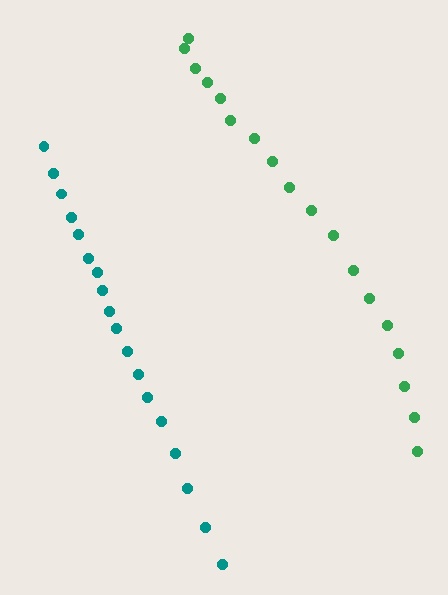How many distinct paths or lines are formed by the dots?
There are 2 distinct paths.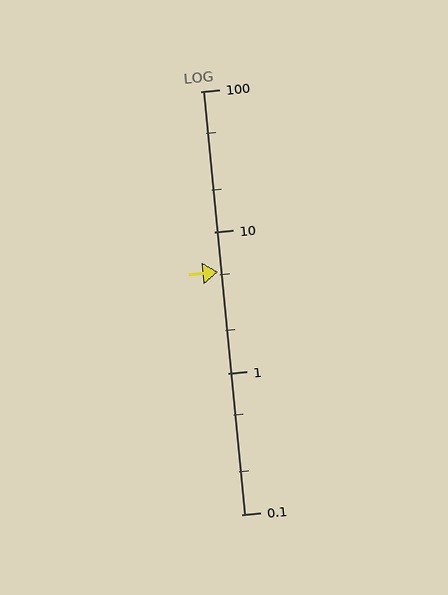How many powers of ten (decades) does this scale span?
The scale spans 3 decades, from 0.1 to 100.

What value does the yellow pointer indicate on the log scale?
The pointer indicates approximately 5.2.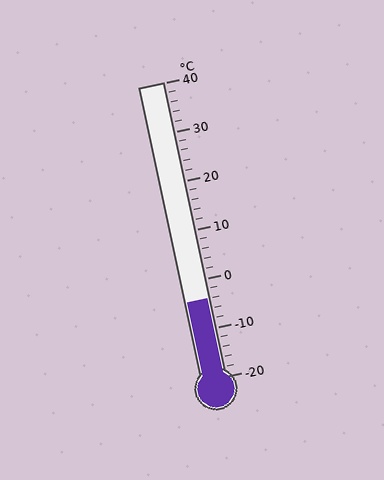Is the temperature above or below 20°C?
The temperature is below 20°C.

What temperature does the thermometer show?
The thermometer shows approximately -4°C.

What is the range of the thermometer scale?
The thermometer scale ranges from -20°C to 40°C.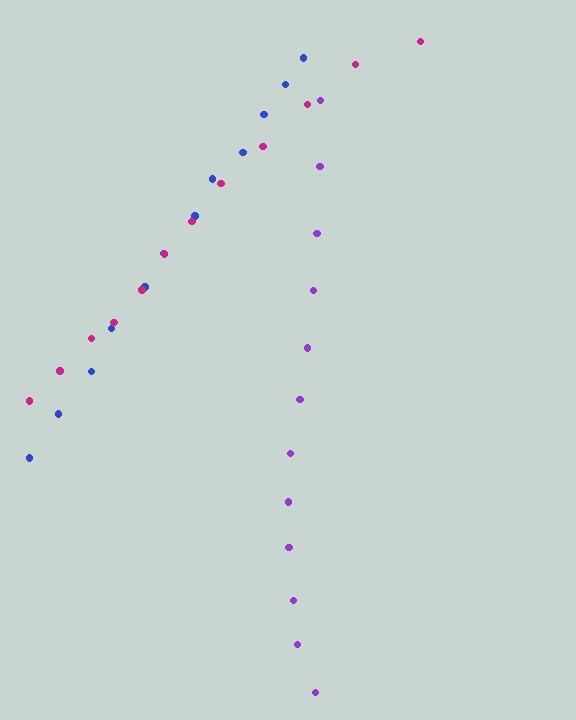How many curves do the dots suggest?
There are 3 distinct paths.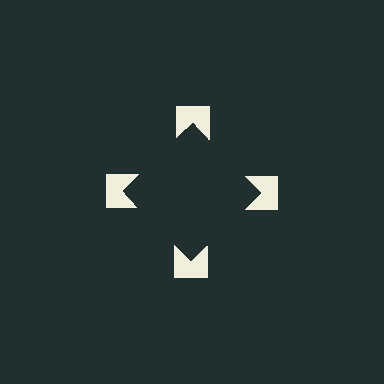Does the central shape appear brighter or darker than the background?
It typically appears slightly darker than the background, even though no actual brightness change is drawn.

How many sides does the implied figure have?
4 sides.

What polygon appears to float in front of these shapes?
An illusory square — its edges are inferred from the aligned wedge cuts in the notched squares, not physically drawn.